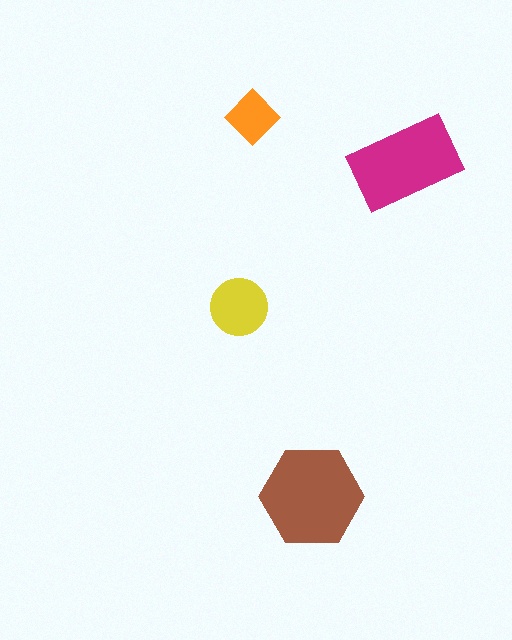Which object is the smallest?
The orange diamond.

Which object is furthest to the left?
The yellow circle is leftmost.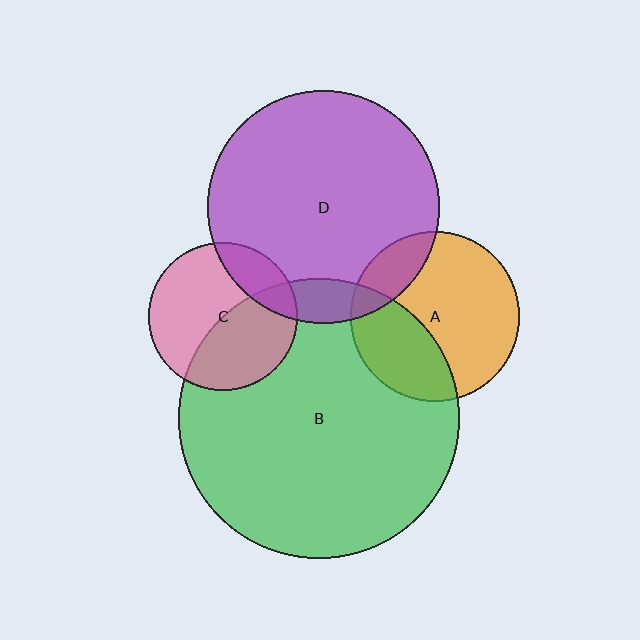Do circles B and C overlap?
Yes.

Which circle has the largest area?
Circle B (green).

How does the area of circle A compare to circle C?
Approximately 1.3 times.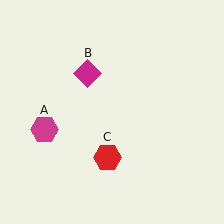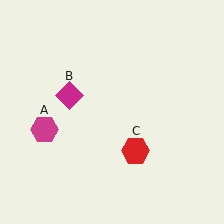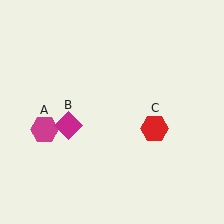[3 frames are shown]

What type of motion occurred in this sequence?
The magenta diamond (object B), red hexagon (object C) rotated counterclockwise around the center of the scene.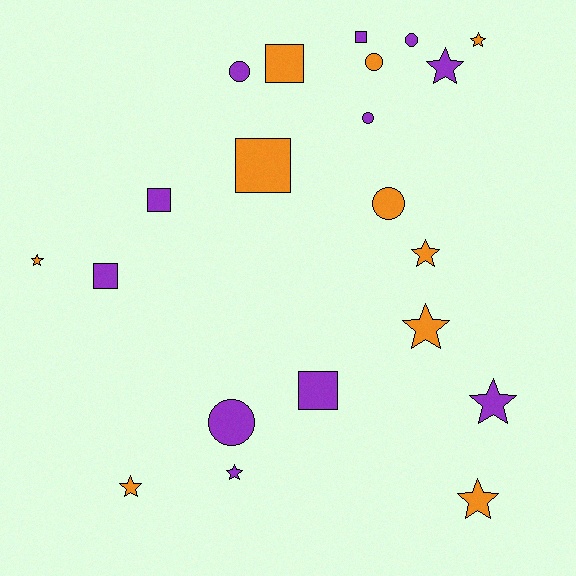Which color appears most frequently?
Purple, with 11 objects.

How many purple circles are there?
There are 4 purple circles.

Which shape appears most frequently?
Star, with 9 objects.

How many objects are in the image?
There are 21 objects.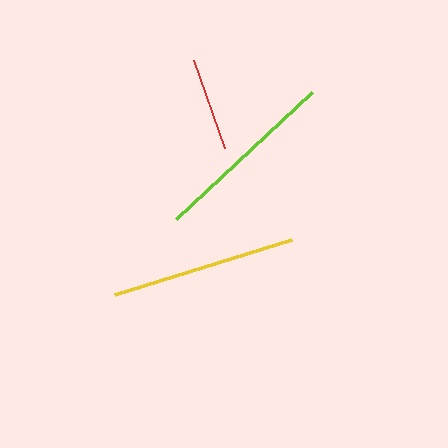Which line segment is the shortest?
The red line is the shortest at approximately 93 pixels.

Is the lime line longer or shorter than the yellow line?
The lime line is longer than the yellow line.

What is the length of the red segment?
The red segment is approximately 93 pixels long.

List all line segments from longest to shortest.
From longest to shortest: lime, yellow, red.